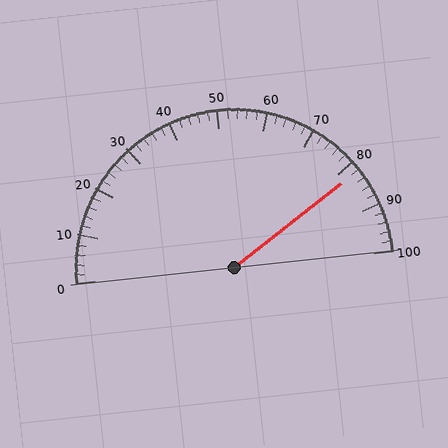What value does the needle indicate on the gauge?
The needle indicates approximately 82.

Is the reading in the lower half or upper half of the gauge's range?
The reading is in the upper half of the range (0 to 100).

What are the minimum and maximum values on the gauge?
The gauge ranges from 0 to 100.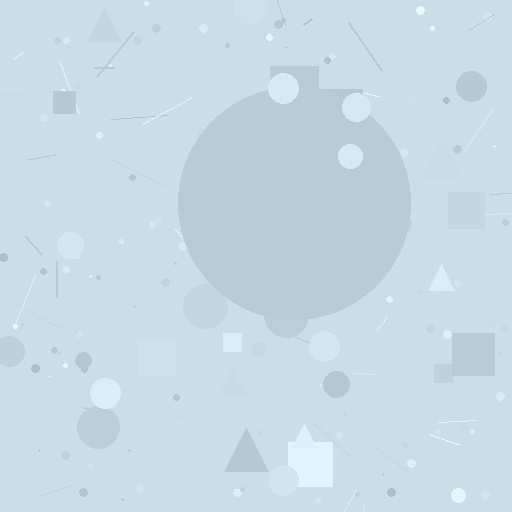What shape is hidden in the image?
A circle is hidden in the image.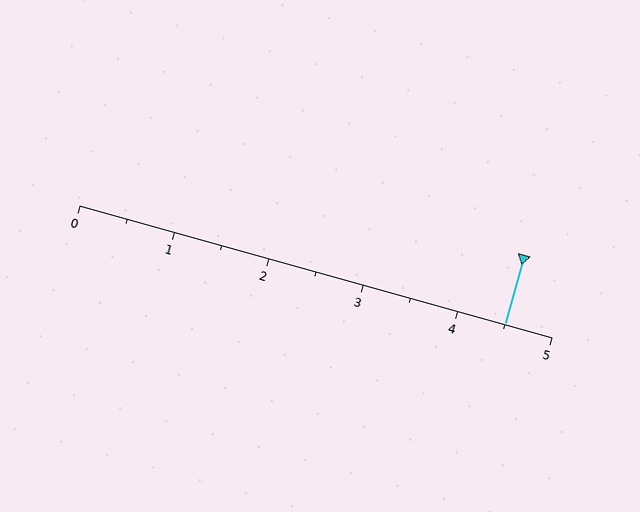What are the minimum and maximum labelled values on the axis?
The axis runs from 0 to 5.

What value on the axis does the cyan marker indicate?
The marker indicates approximately 4.5.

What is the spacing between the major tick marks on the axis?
The major ticks are spaced 1 apart.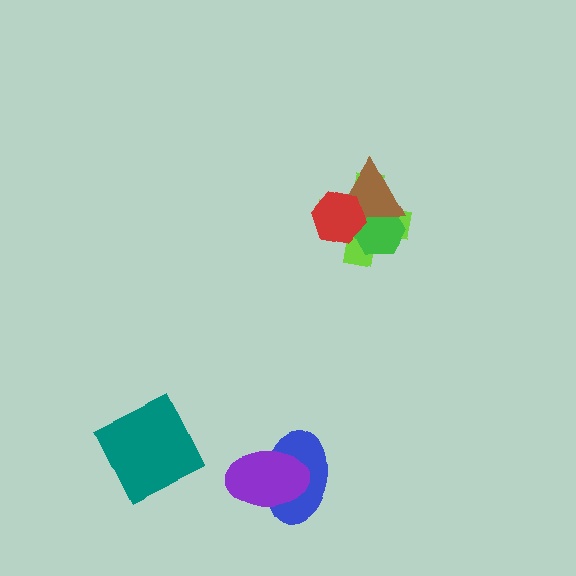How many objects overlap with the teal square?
0 objects overlap with the teal square.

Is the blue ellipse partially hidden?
Yes, it is partially covered by another shape.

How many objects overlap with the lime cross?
3 objects overlap with the lime cross.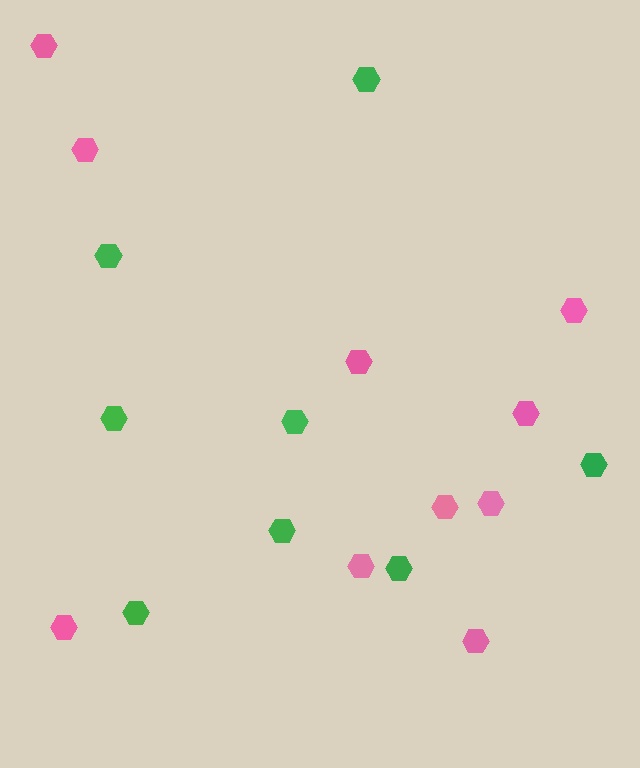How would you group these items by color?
There are 2 groups: one group of pink hexagons (10) and one group of green hexagons (8).